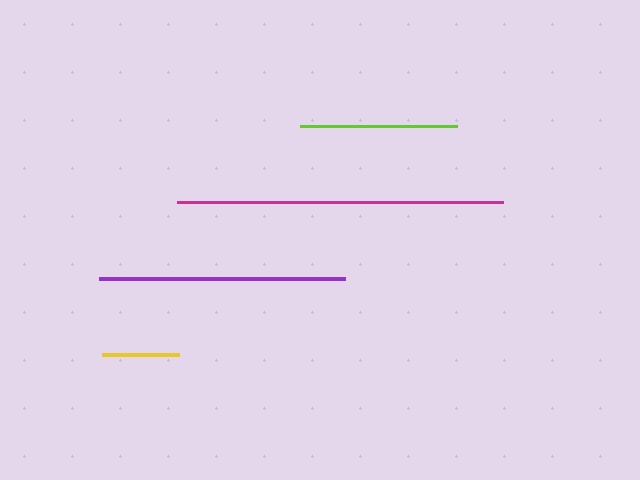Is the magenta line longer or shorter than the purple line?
The magenta line is longer than the purple line.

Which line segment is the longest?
The magenta line is the longest at approximately 326 pixels.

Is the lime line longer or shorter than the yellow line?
The lime line is longer than the yellow line.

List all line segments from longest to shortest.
From longest to shortest: magenta, purple, lime, yellow.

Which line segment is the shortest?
The yellow line is the shortest at approximately 77 pixels.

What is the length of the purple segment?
The purple segment is approximately 247 pixels long.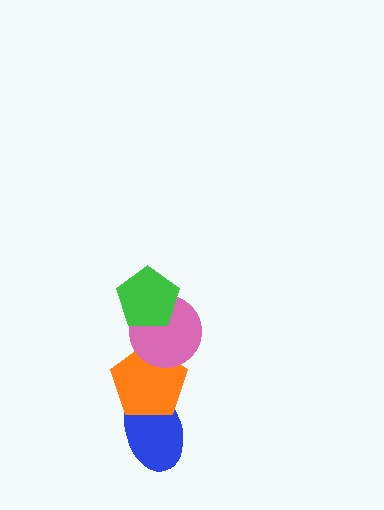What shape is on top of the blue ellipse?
The orange pentagon is on top of the blue ellipse.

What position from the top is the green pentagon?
The green pentagon is 1st from the top.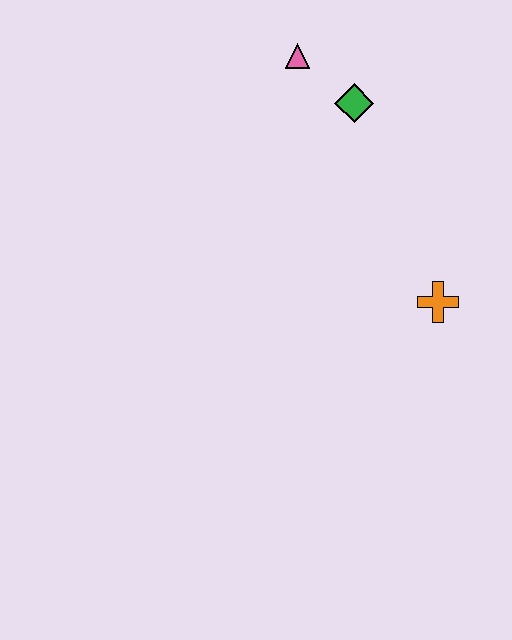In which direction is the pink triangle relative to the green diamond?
The pink triangle is to the left of the green diamond.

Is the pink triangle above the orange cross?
Yes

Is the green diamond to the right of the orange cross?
No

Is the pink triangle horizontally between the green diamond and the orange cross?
No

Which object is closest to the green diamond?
The pink triangle is closest to the green diamond.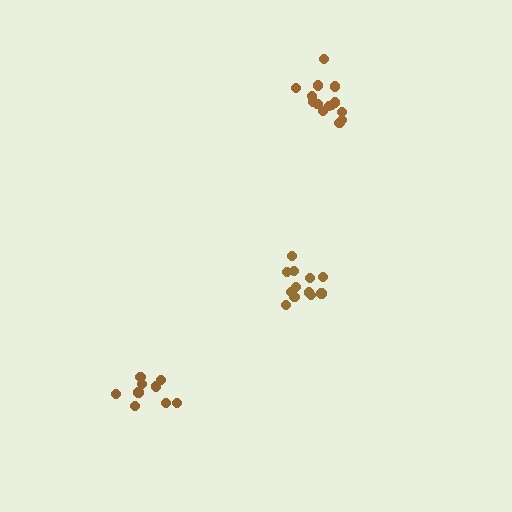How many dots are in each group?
Group 1: 12 dots, Group 2: 9 dots, Group 3: 15 dots (36 total).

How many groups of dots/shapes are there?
There are 3 groups.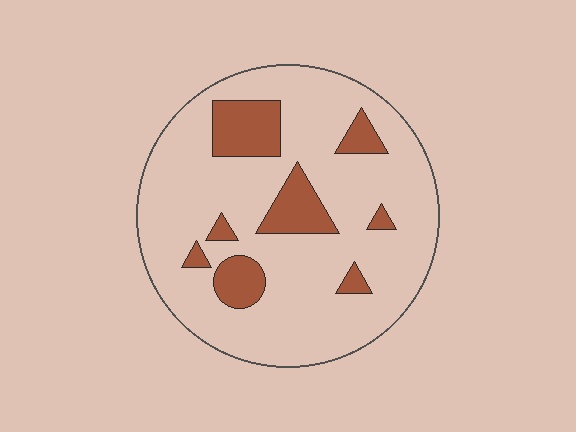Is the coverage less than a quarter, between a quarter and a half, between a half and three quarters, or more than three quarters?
Less than a quarter.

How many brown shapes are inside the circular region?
8.